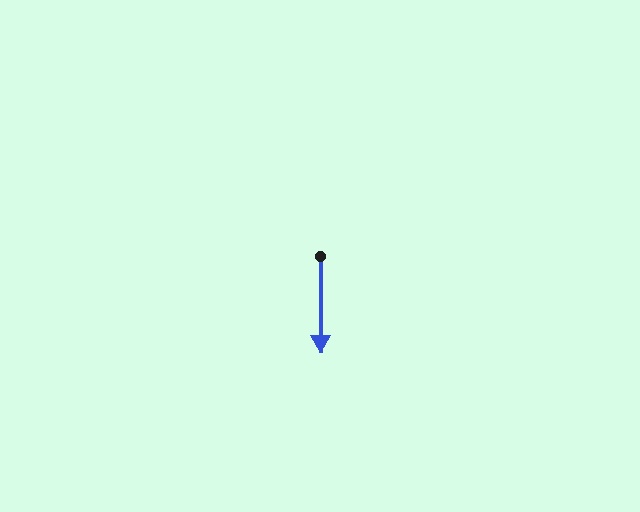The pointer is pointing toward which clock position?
Roughly 6 o'clock.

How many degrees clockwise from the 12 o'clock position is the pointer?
Approximately 180 degrees.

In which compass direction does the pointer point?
South.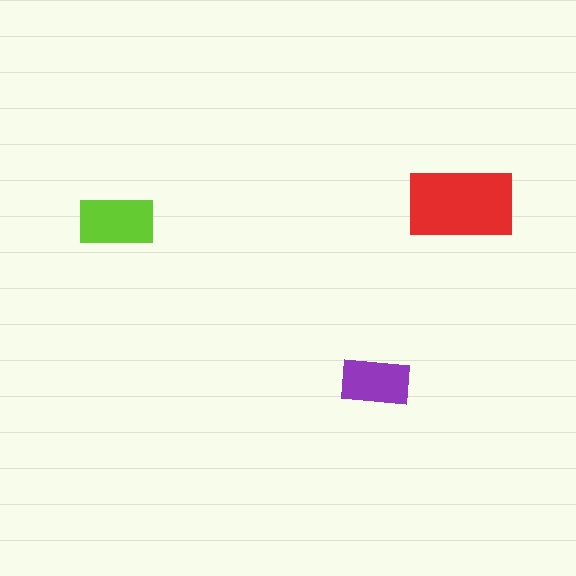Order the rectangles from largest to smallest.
the red one, the lime one, the purple one.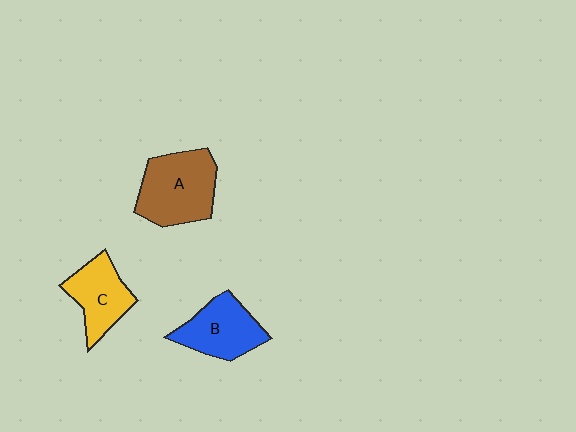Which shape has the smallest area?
Shape C (yellow).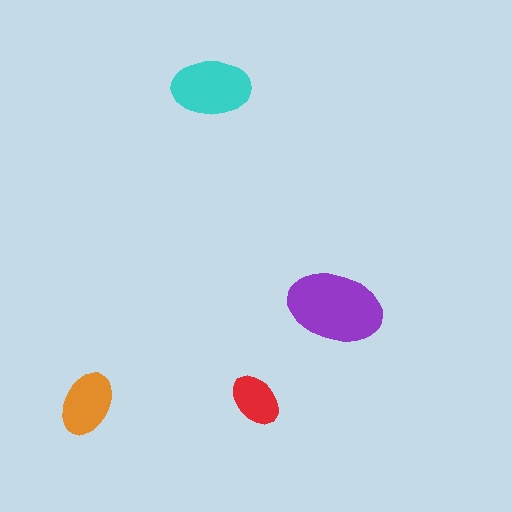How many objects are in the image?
There are 4 objects in the image.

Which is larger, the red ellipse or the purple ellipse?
The purple one.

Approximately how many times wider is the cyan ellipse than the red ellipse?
About 1.5 times wider.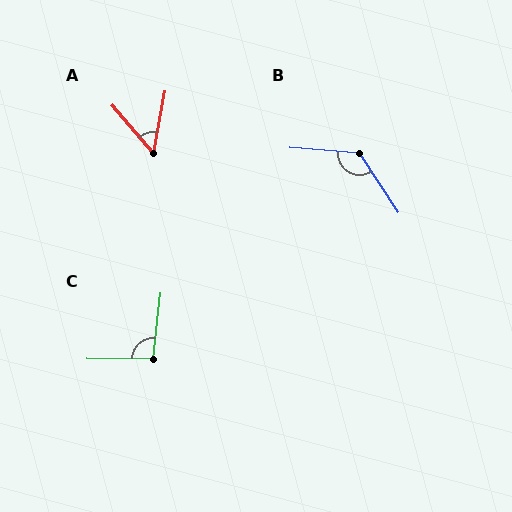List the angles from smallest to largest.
A (51°), C (95°), B (128°).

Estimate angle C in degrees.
Approximately 95 degrees.